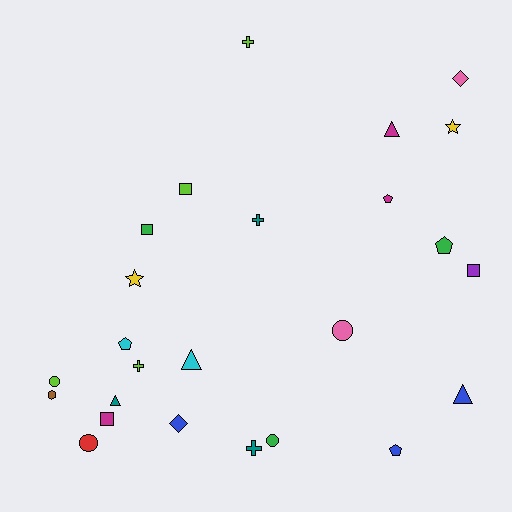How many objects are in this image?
There are 25 objects.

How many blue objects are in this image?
There are 3 blue objects.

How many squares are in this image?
There are 4 squares.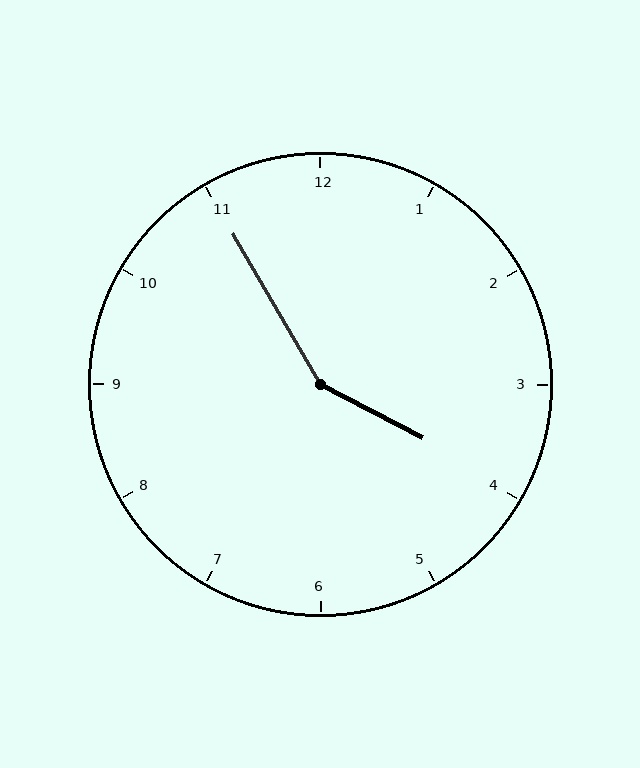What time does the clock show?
3:55.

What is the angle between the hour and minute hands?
Approximately 148 degrees.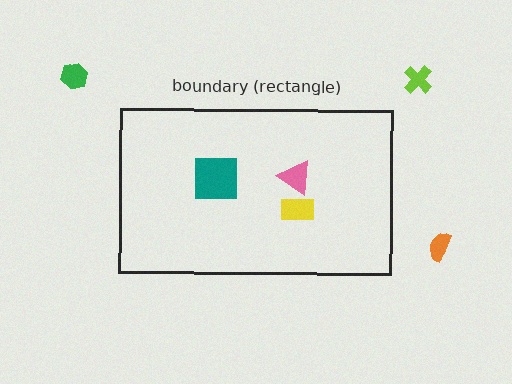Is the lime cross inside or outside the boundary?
Outside.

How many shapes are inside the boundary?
3 inside, 3 outside.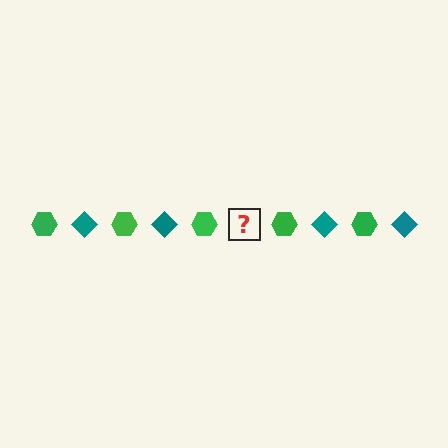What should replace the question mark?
The question mark should be replaced with a teal diamond.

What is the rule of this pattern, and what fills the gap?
The rule is that the pattern alternates between green hexagon and teal diamond. The gap should be filled with a teal diamond.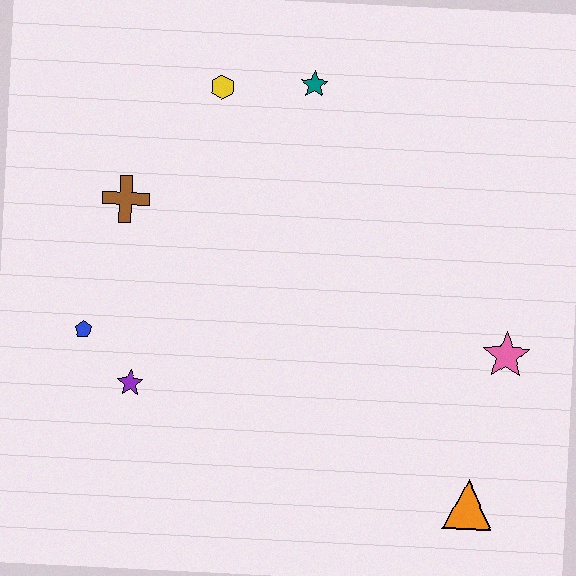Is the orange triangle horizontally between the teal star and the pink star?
Yes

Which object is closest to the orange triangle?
The pink star is closest to the orange triangle.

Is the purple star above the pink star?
No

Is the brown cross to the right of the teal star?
No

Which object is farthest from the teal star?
The orange triangle is farthest from the teal star.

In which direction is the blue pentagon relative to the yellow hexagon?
The blue pentagon is below the yellow hexagon.